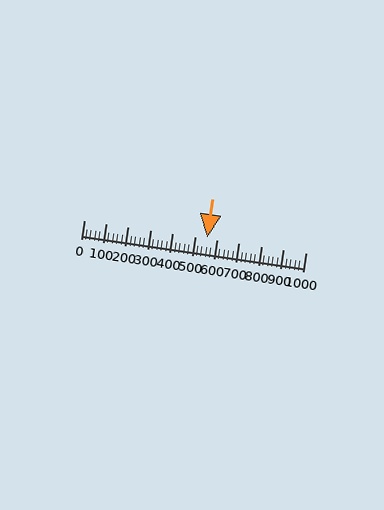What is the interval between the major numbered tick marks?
The major tick marks are spaced 100 units apart.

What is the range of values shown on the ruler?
The ruler shows values from 0 to 1000.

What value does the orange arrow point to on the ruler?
The orange arrow points to approximately 557.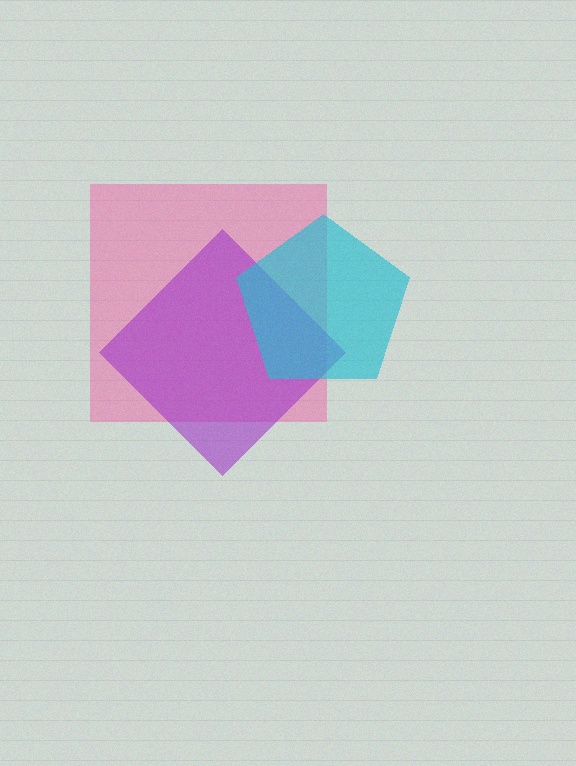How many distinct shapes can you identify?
There are 3 distinct shapes: a pink square, a purple diamond, a cyan pentagon.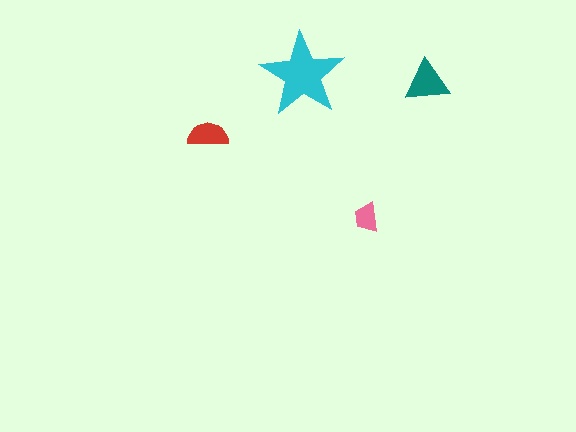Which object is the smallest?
The pink trapezoid.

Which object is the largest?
The cyan star.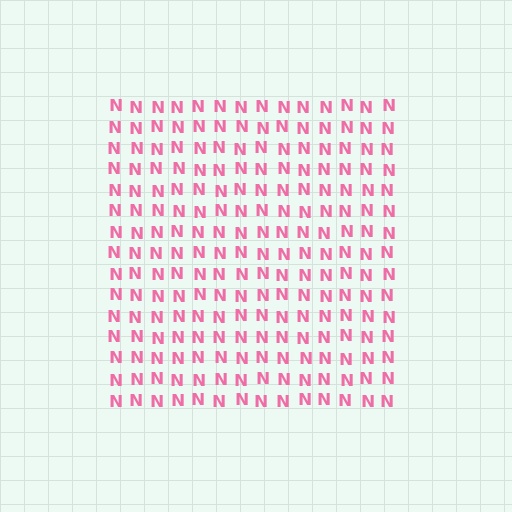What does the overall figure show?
The overall figure shows a square.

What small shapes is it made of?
It is made of small letter N's.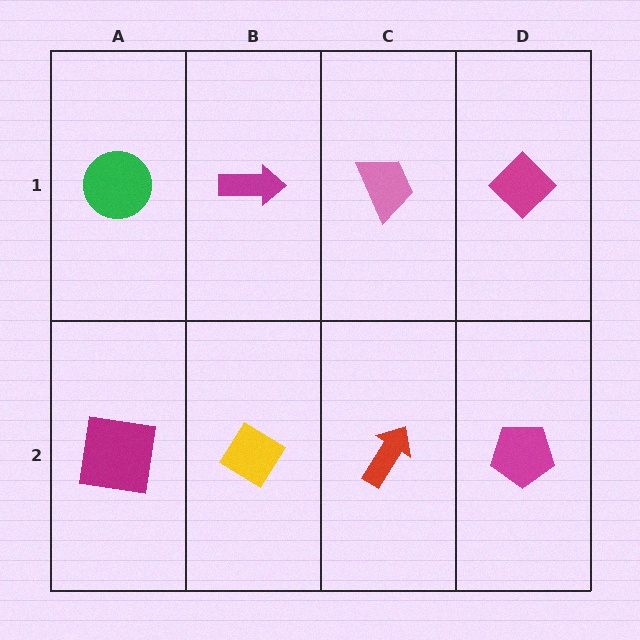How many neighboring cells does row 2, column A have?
2.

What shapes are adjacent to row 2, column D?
A magenta diamond (row 1, column D), a red arrow (row 2, column C).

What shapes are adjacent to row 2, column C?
A pink trapezoid (row 1, column C), a yellow diamond (row 2, column B), a magenta pentagon (row 2, column D).